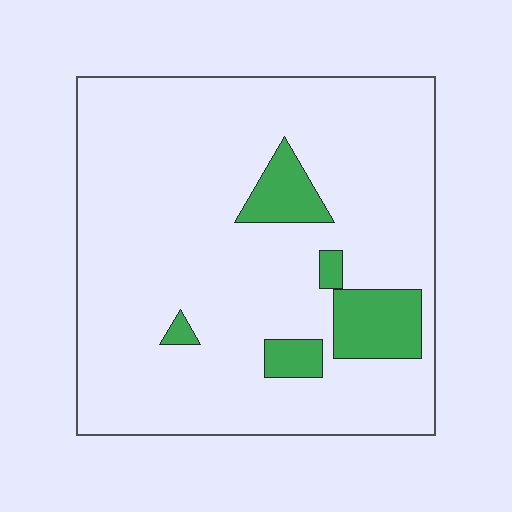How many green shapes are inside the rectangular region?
5.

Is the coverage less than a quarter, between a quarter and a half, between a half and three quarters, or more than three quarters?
Less than a quarter.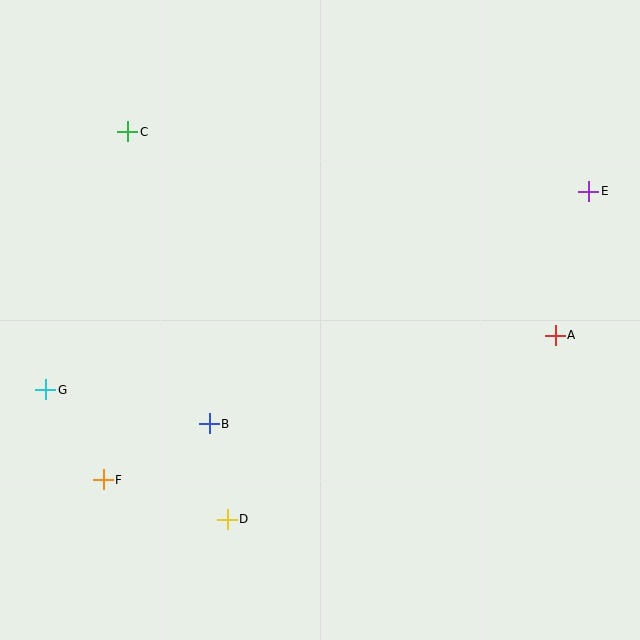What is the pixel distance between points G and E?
The distance between G and E is 578 pixels.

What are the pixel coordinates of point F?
Point F is at (103, 480).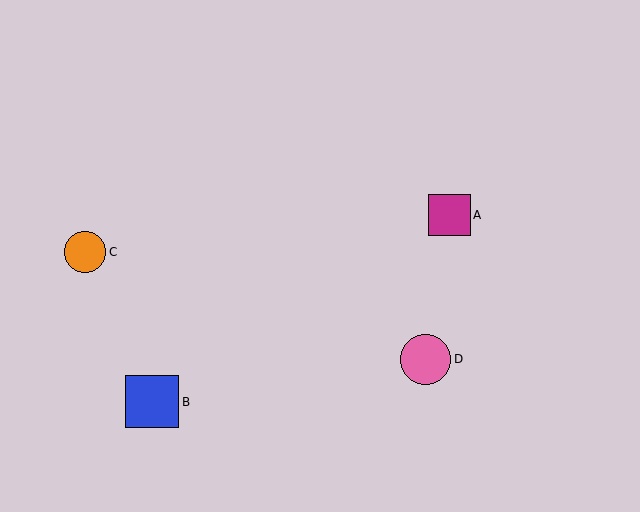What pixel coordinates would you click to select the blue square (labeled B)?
Click at (152, 402) to select the blue square B.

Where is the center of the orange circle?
The center of the orange circle is at (85, 252).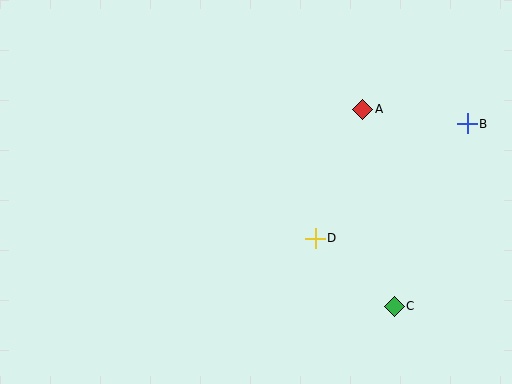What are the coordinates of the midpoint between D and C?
The midpoint between D and C is at (355, 272).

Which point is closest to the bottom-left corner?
Point D is closest to the bottom-left corner.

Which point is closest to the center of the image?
Point D at (315, 238) is closest to the center.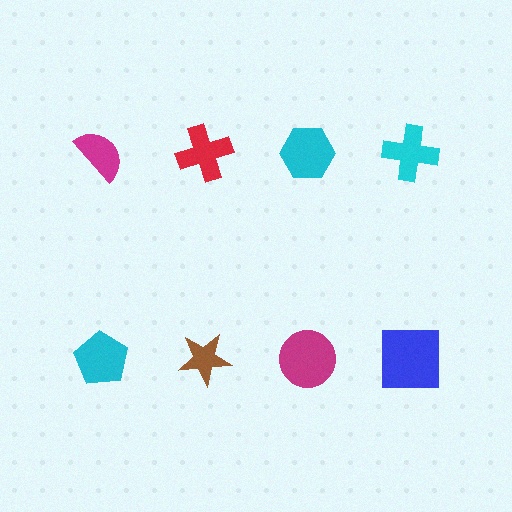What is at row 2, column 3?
A magenta circle.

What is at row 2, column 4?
A blue square.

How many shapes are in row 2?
4 shapes.